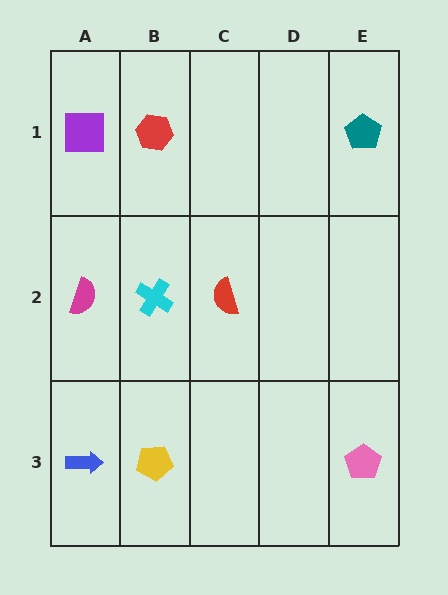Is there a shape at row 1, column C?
No, that cell is empty.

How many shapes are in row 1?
3 shapes.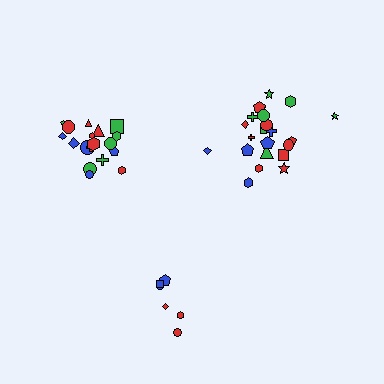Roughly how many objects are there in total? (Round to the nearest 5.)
Roughly 45 objects in total.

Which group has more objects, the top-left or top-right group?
The top-right group.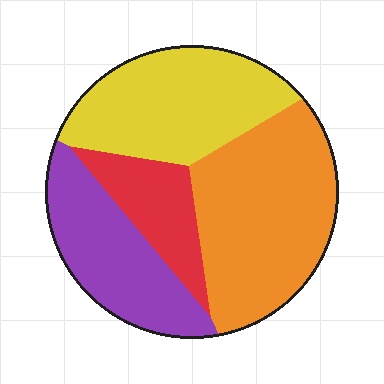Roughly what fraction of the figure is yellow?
Yellow takes up between a quarter and a half of the figure.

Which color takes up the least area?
Red, at roughly 15%.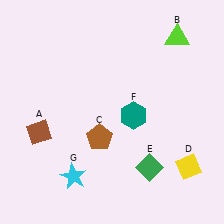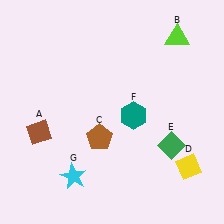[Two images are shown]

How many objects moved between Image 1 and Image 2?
1 object moved between the two images.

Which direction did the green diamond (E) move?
The green diamond (E) moved up.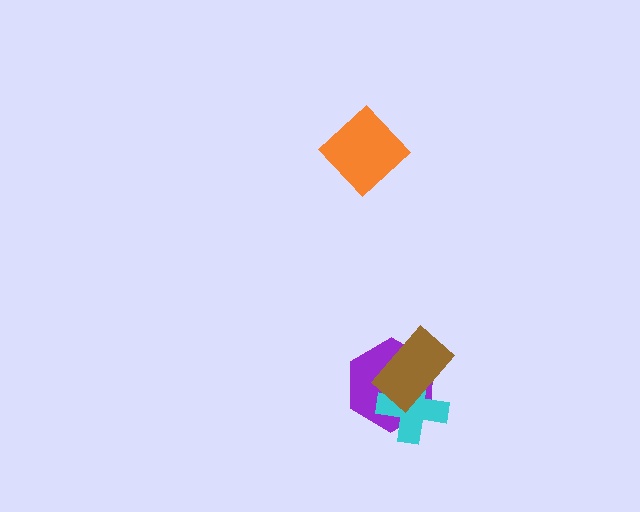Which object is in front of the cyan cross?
The brown rectangle is in front of the cyan cross.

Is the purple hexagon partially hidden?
Yes, it is partially covered by another shape.